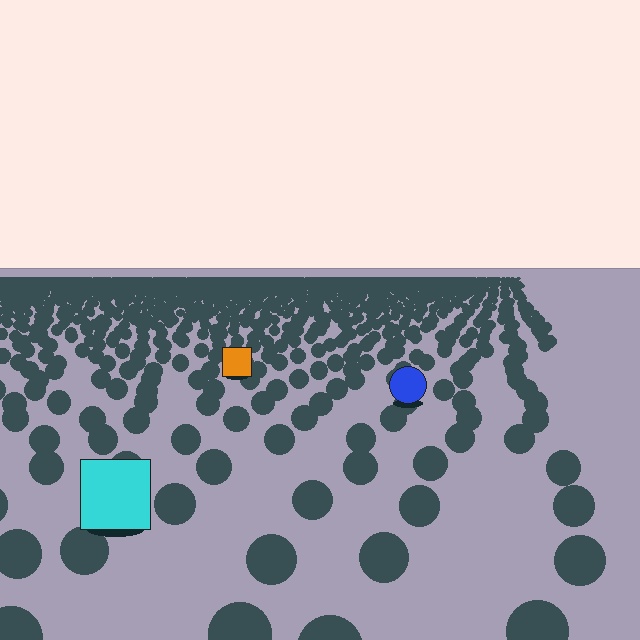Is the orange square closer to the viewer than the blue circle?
No. The blue circle is closer — you can tell from the texture gradient: the ground texture is coarser near it.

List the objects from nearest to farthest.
From nearest to farthest: the cyan square, the blue circle, the orange square.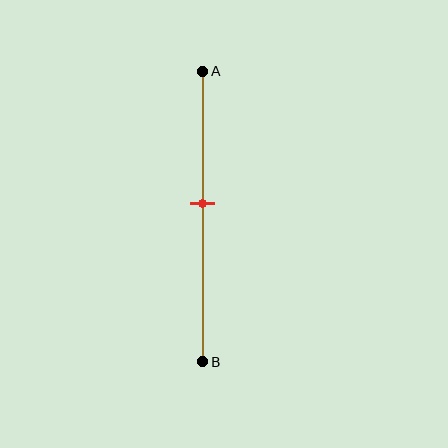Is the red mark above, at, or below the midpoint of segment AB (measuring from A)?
The red mark is above the midpoint of segment AB.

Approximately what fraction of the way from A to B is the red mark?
The red mark is approximately 45% of the way from A to B.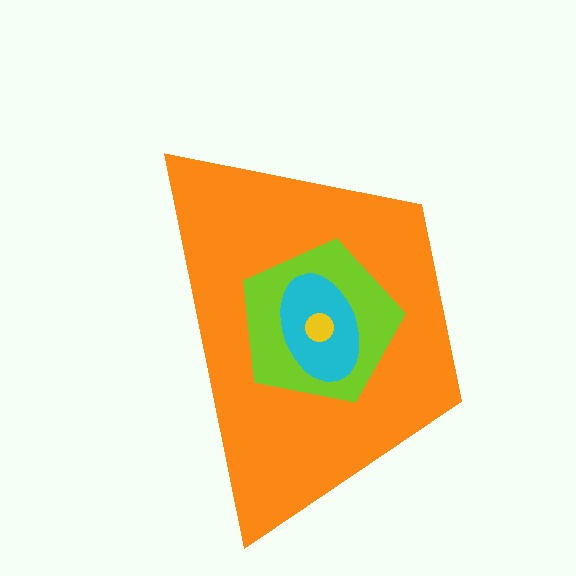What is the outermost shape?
The orange trapezoid.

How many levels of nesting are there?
4.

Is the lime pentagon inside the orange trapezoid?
Yes.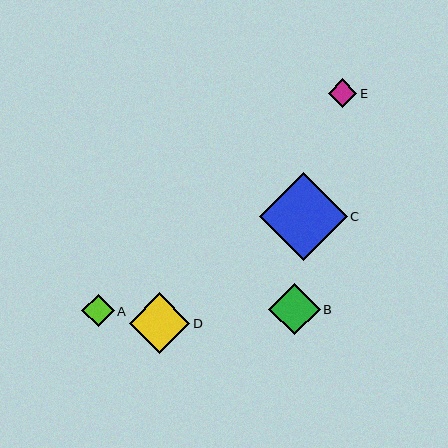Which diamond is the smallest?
Diamond E is the smallest with a size of approximately 29 pixels.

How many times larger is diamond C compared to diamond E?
Diamond C is approximately 3.1 times the size of diamond E.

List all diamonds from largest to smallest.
From largest to smallest: C, D, B, A, E.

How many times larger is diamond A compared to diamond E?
Diamond A is approximately 1.1 times the size of diamond E.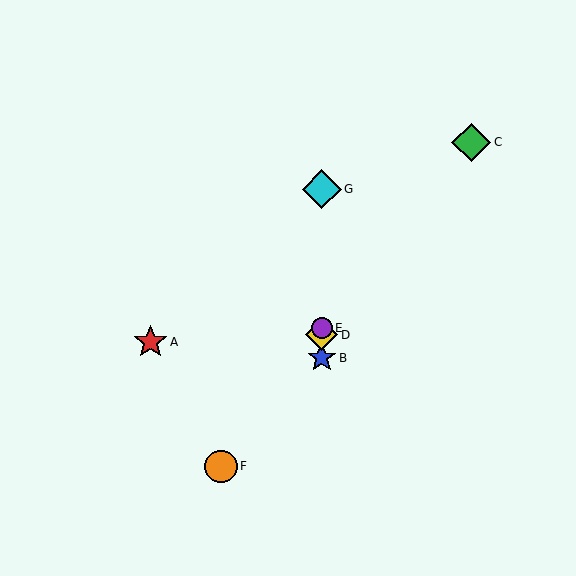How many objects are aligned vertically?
4 objects (B, D, E, G) are aligned vertically.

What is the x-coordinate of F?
Object F is at x≈221.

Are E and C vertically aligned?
No, E is at x≈322 and C is at x≈471.